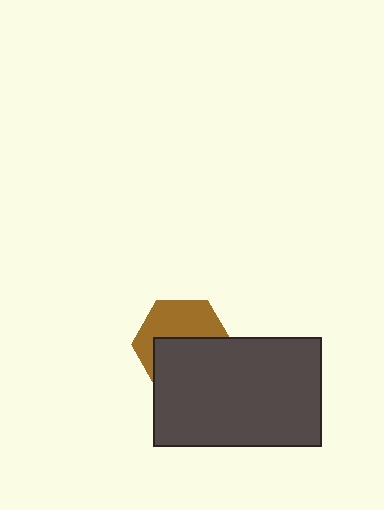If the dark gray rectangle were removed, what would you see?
You would see the complete brown hexagon.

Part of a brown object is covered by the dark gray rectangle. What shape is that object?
It is a hexagon.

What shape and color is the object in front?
The object in front is a dark gray rectangle.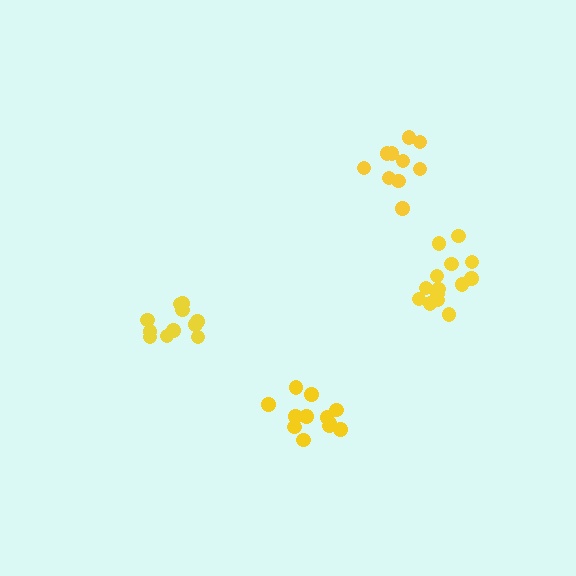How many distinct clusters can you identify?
There are 4 distinct clusters.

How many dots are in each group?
Group 1: 11 dots, Group 2: 12 dots, Group 3: 10 dots, Group 4: 15 dots (48 total).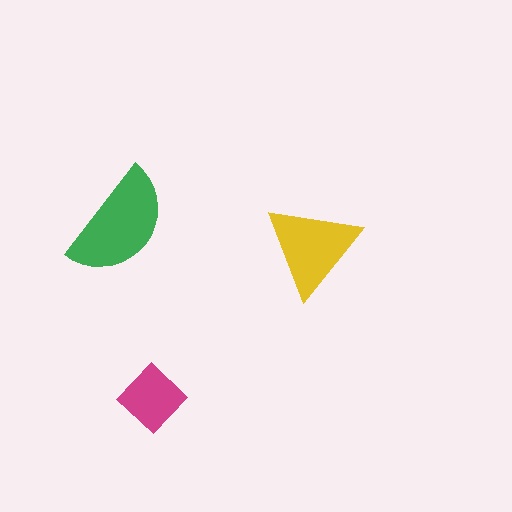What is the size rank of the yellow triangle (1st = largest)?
2nd.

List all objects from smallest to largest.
The magenta diamond, the yellow triangle, the green semicircle.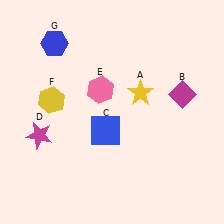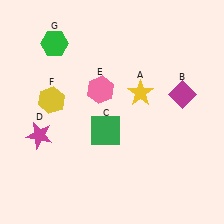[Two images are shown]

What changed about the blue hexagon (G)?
In Image 1, G is blue. In Image 2, it changed to green.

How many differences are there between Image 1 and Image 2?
There are 2 differences between the two images.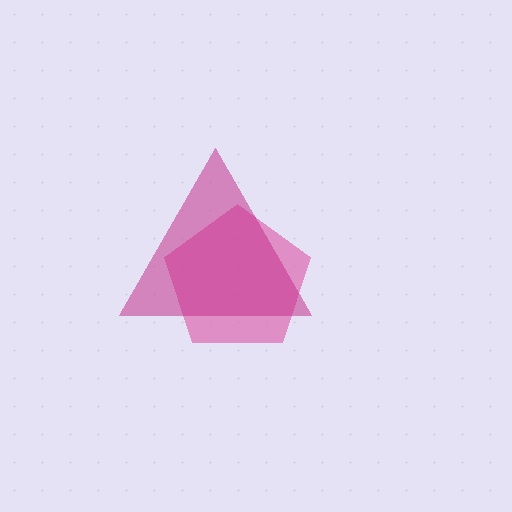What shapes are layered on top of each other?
The layered shapes are: a pink pentagon, a magenta triangle.